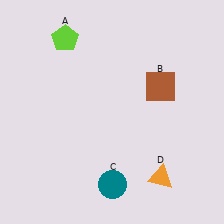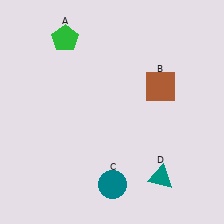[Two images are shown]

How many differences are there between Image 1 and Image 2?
There are 2 differences between the two images.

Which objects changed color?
A changed from lime to green. D changed from orange to teal.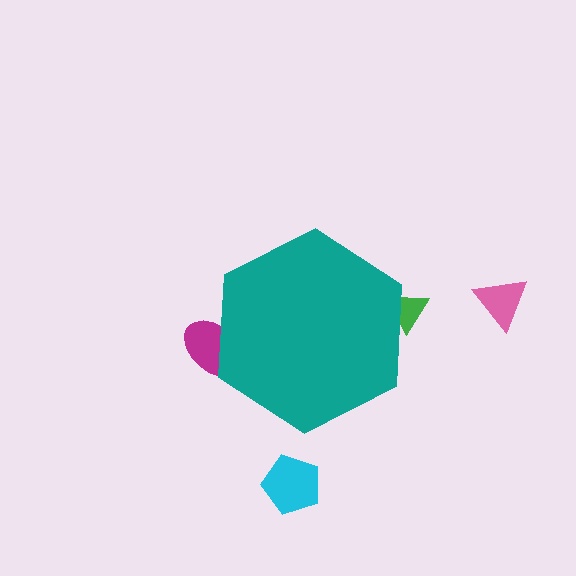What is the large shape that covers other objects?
A teal hexagon.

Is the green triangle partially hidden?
Yes, the green triangle is partially hidden behind the teal hexagon.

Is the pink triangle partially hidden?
No, the pink triangle is fully visible.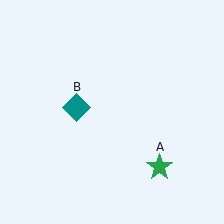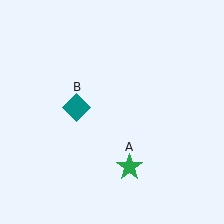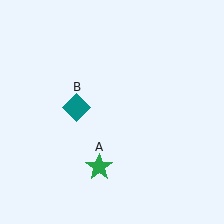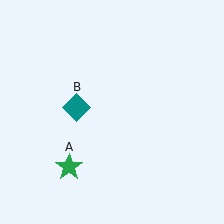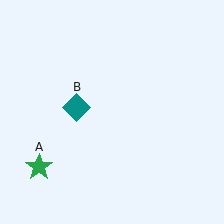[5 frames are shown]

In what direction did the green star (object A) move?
The green star (object A) moved left.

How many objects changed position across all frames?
1 object changed position: green star (object A).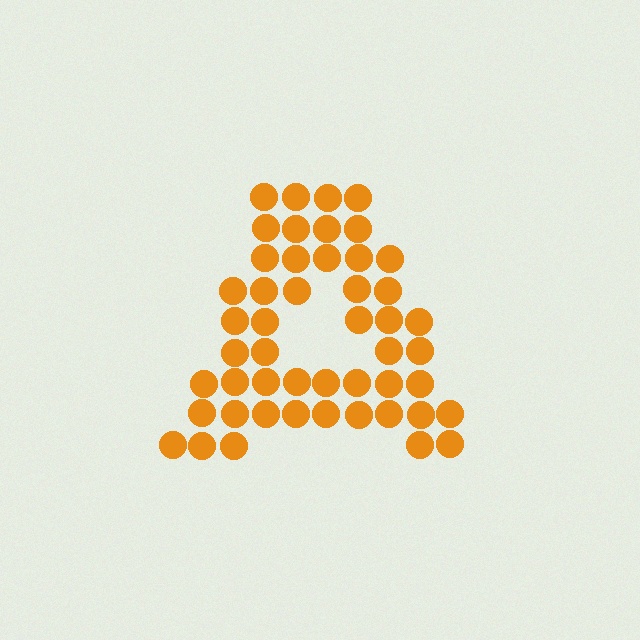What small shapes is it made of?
It is made of small circles.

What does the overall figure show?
The overall figure shows the letter A.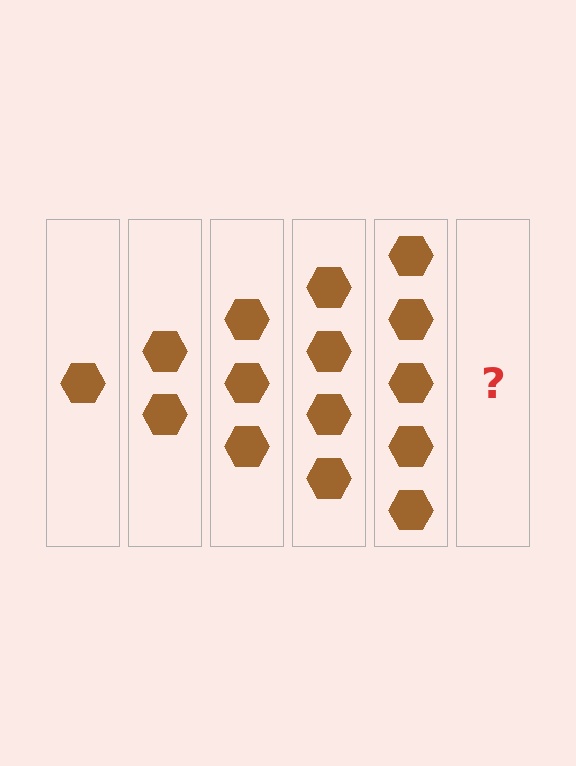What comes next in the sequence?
The next element should be 6 hexagons.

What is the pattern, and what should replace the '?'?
The pattern is that each step adds one more hexagon. The '?' should be 6 hexagons.